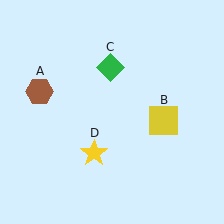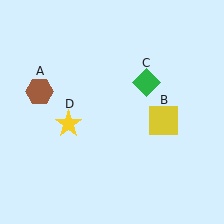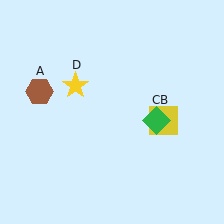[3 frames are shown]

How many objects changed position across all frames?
2 objects changed position: green diamond (object C), yellow star (object D).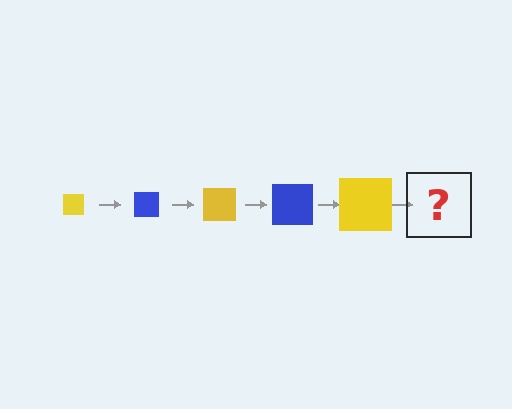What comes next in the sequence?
The next element should be a blue square, larger than the previous one.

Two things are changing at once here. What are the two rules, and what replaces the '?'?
The two rules are that the square grows larger each step and the color cycles through yellow and blue. The '?' should be a blue square, larger than the previous one.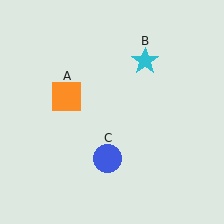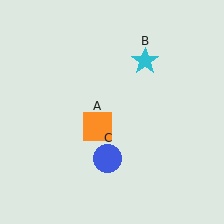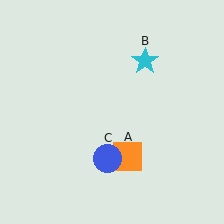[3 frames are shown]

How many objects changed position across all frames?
1 object changed position: orange square (object A).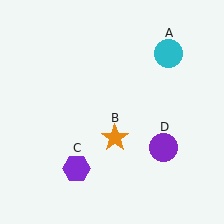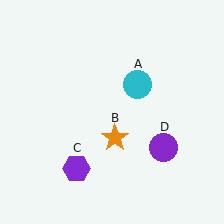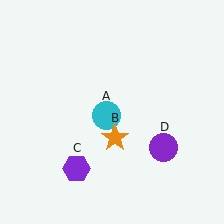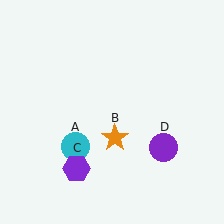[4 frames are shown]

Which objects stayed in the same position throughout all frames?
Orange star (object B) and purple hexagon (object C) and purple circle (object D) remained stationary.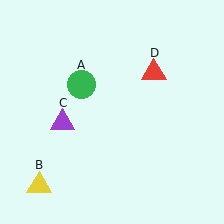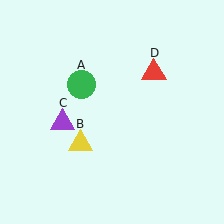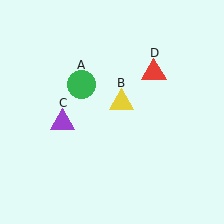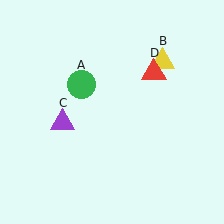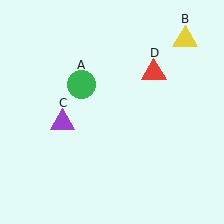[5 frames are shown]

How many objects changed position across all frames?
1 object changed position: yellow triangle (object B).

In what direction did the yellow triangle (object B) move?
The yellow triangle (object B) moved up and to the right.